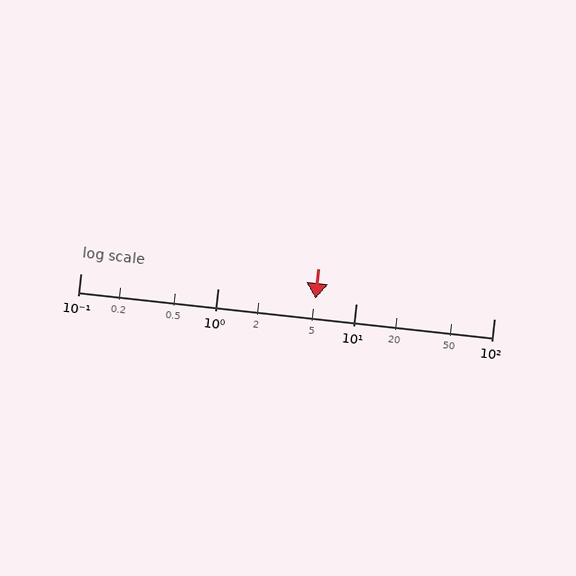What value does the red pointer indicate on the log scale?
The pointer indicates approximately 5.1.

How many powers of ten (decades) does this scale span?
The scale spans 3 decades, from 0.1 to 100.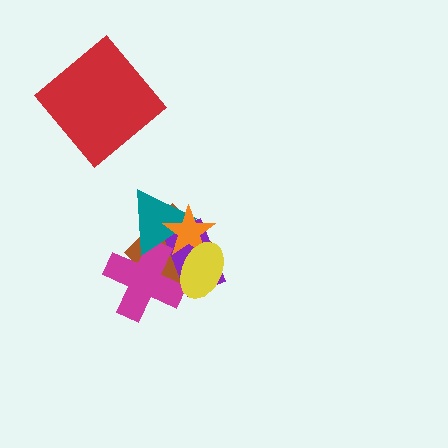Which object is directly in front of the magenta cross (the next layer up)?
The teal triangle is directly in front of the magenta cross.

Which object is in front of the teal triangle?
The orange star is in front of the teal triangle.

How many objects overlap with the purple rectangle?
5 objects overlap with the purple rectangle.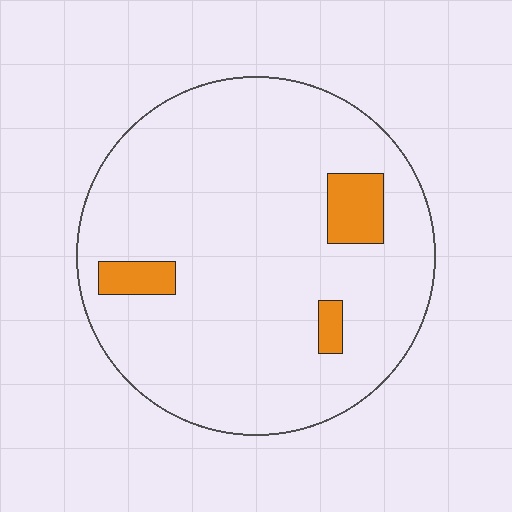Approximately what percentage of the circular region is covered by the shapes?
Approximately 10%.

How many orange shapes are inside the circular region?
3.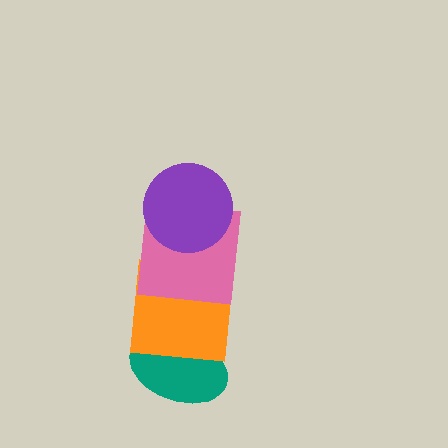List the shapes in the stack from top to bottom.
From top to bottom: the purple circle, the pink square, the orange square, the teal ellipse.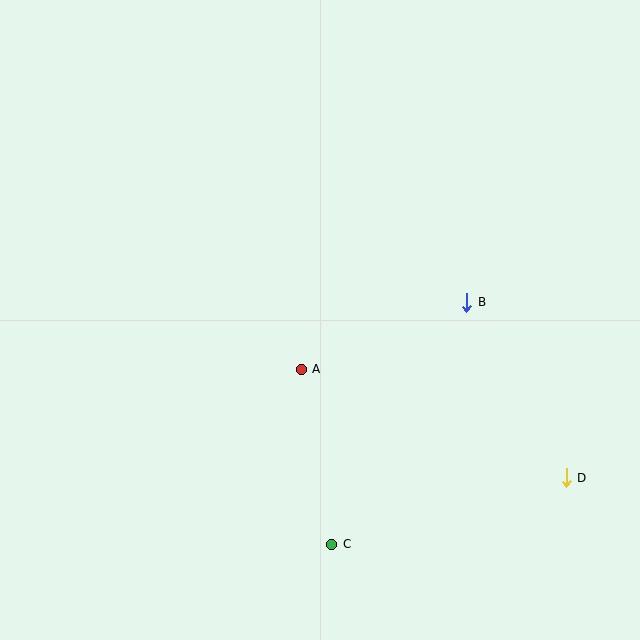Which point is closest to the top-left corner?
Point A is closest to the top-left corner.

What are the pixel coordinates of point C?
Point C is at (332, 544).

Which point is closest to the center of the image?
Point A at (301, 369) is closest to the center.